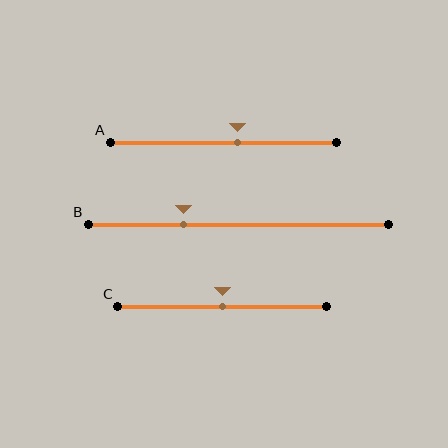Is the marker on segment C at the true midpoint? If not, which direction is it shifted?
Yes, the marker on segment C is at the true midpoint.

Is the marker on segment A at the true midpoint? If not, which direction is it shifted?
No, the marker on segment A is shifted to the right by about 6% of the segment length.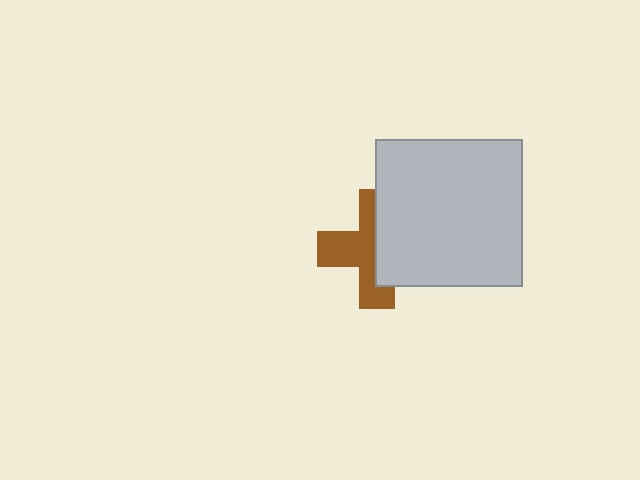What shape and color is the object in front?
The object in front is a light gray square.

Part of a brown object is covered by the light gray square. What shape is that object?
It is a cross.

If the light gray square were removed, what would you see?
You would see the complete brown cross.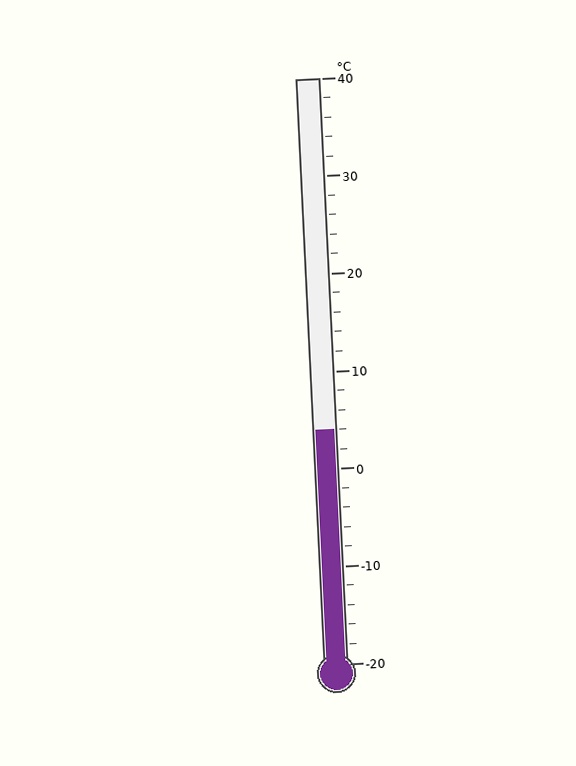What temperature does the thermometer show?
The thermometer shows approximately 4°C.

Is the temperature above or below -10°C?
The temperature is above -10°C.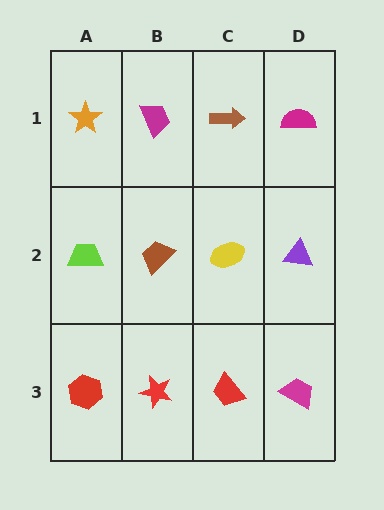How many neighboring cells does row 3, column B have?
3.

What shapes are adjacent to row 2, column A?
An orange star (row 1, column A), a red hexagon (row 3, column A), a brown trapezoid (row 2, column B).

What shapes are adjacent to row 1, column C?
A yellow ellipse (row 2, column C), a magenta trapezoid (row 1, column B), a magenta semicircle (row 1, column D).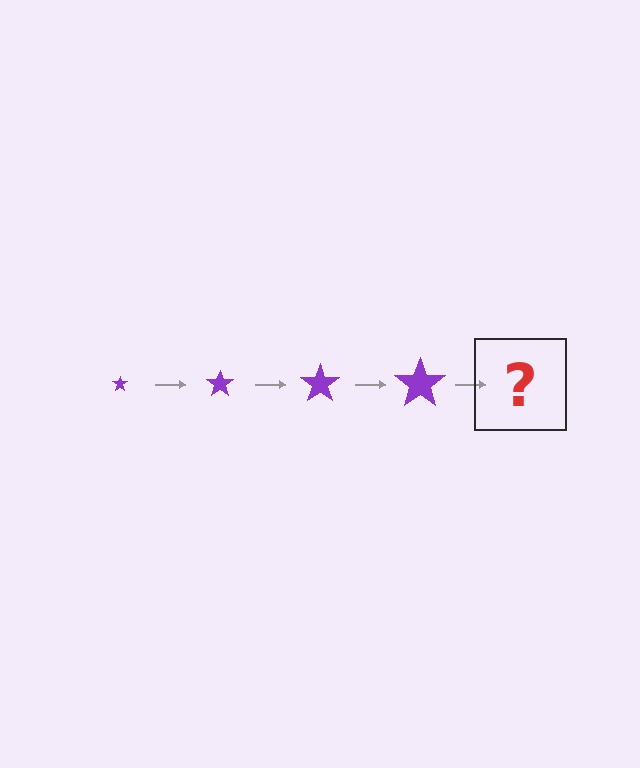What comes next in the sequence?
The next element should be a purple star, larger than the previous one.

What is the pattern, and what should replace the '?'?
The pattern is that the star gets progressively larger each step. The '?' should be a purple star, larger than the previous one.